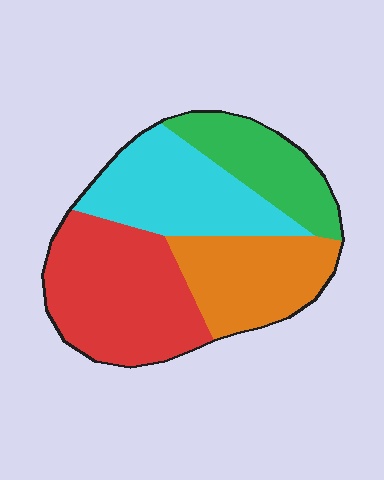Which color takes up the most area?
Red, at roughly 35%.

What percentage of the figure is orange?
Orange covers 23% of the figure.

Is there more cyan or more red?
Red.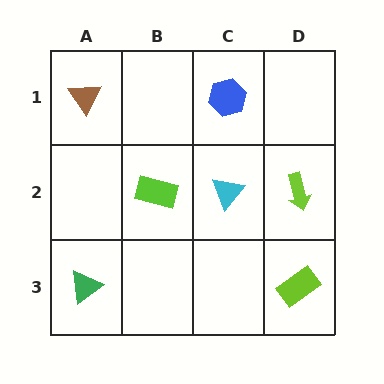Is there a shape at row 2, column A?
No, that cell is empty.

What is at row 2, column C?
A cyan triangle.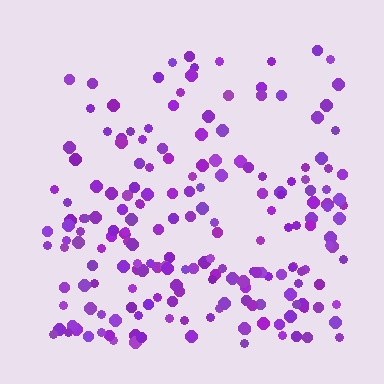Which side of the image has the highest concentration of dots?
The bottom.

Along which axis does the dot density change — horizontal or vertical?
Vertical.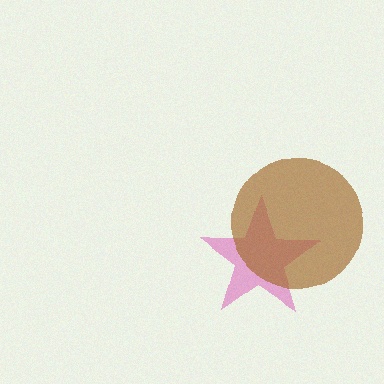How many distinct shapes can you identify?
There are 2 distinct shapes: a pink star, a brown circle.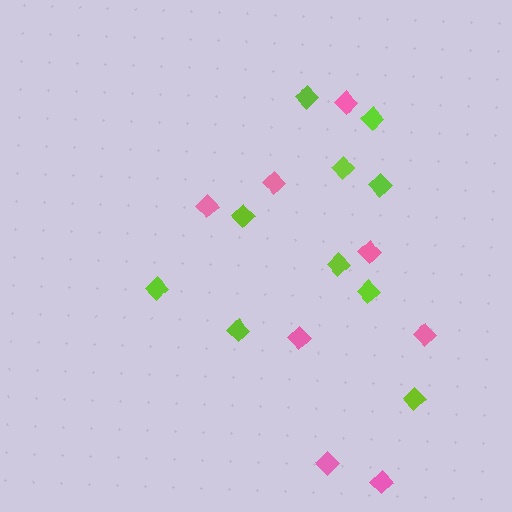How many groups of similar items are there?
There are 2 groups: one group of pink diamonds (8) and one group of lime diamonds (10).